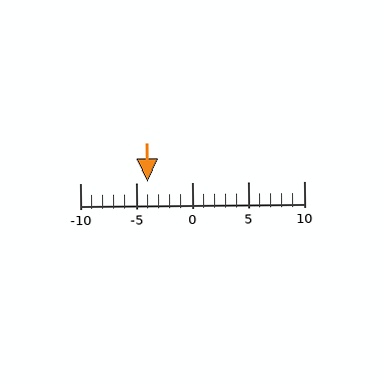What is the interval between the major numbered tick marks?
The major tick marks are spaced 5 units apart.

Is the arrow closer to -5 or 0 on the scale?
The arrow is closer to -5.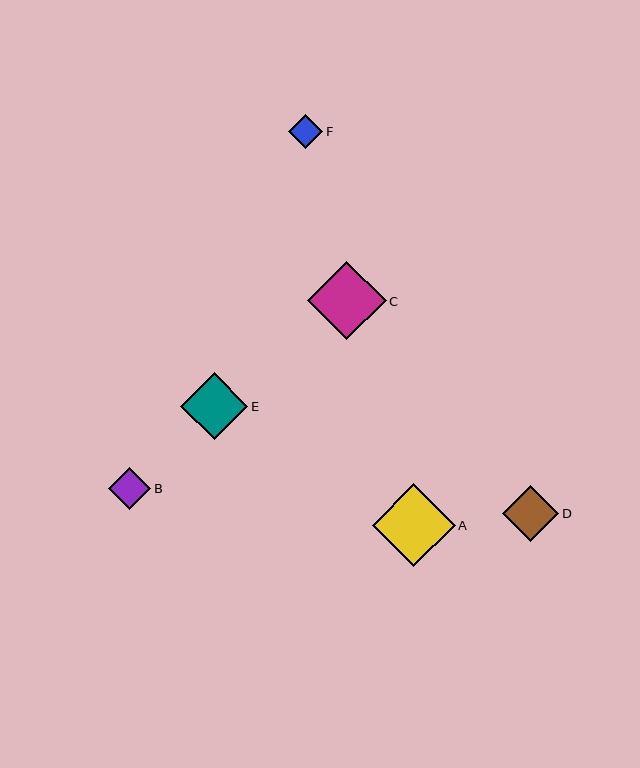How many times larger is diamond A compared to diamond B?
Diamond A is approximately 2.0 times the size of diamond B.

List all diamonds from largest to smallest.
From largest to smallest: A, C, E, D, B, F.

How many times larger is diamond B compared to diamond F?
Diamond B is approximately 1.2 times the size of diamond F.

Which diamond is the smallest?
Diamond F is the smallest with a size of approximately 34 pixels.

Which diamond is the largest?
Diamond A is the largest with a size of approximately 82 pixels.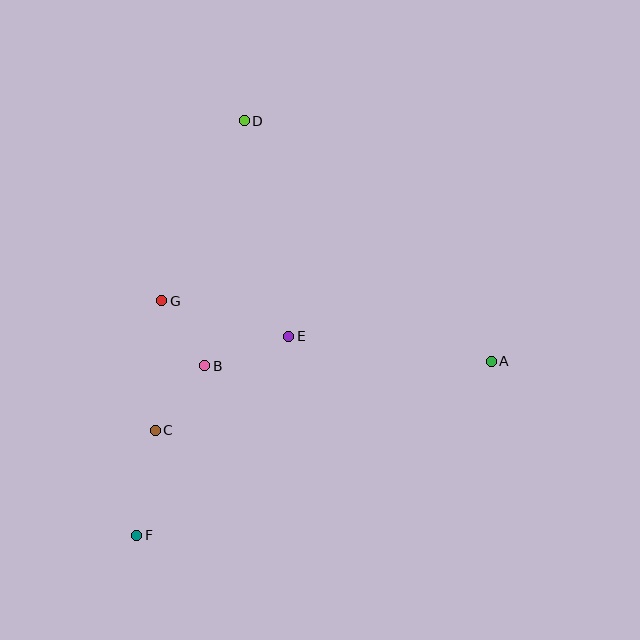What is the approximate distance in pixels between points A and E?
The distance between A and E is approximately 204 pixels.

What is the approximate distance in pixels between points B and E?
The distance between B and E is approximately 89 pixels.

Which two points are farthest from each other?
Points D and F are farthest from each other.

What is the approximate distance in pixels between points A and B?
The distance between A and B is approximately 286 pixels.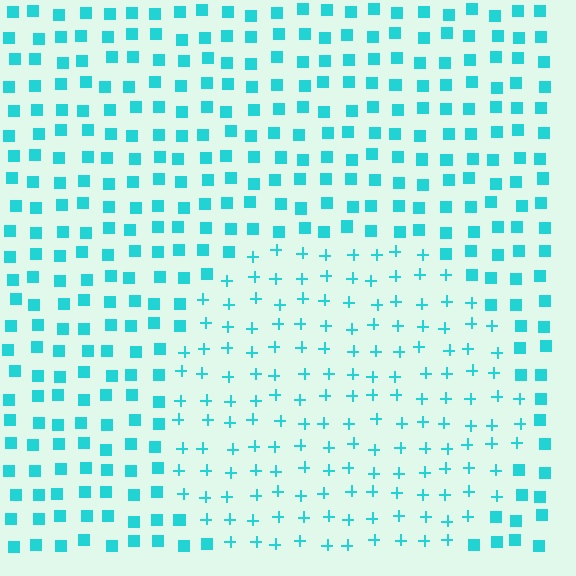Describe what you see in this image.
The image is filled with small cyan elements arranged in a uniform grid. A circle-shaped region contains plus signs, while the surrounding area contains squares. The boundary is defined purely by the change in element shape.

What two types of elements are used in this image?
The image uses plus signs inside the circle region and squares outside it.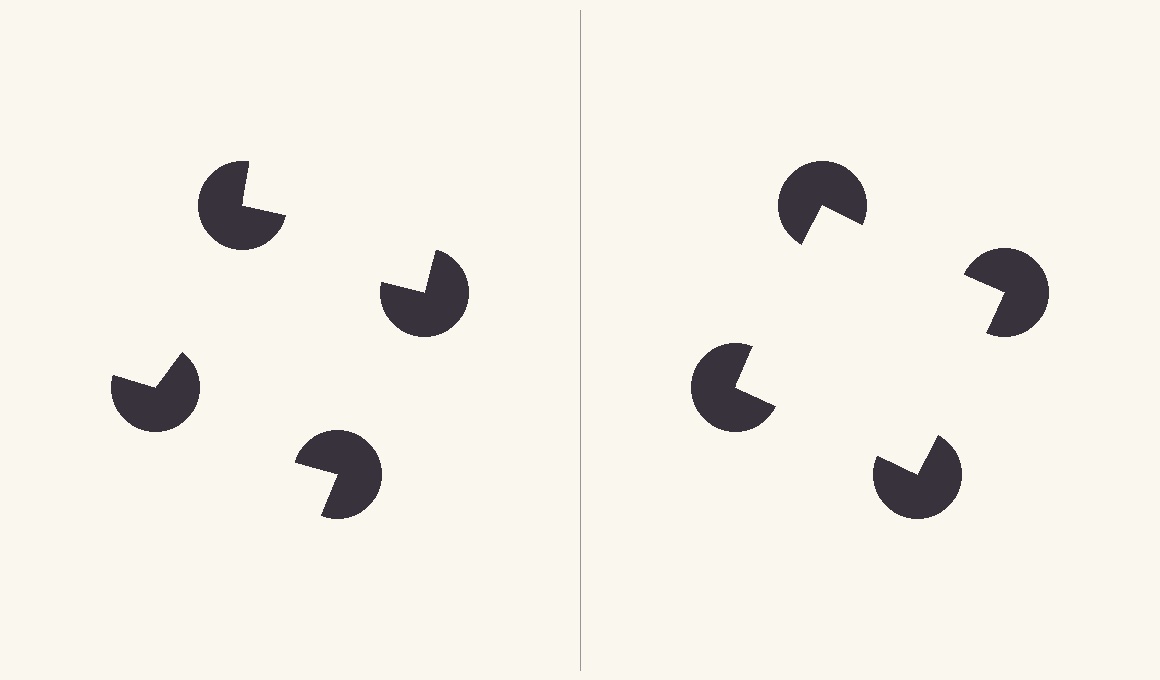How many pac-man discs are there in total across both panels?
8 — 4 on each side.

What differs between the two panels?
The pac-man discs are positioned identically on both sides; only the wedge orientations differ. On the right they align to a square; on the left they are misaligned.